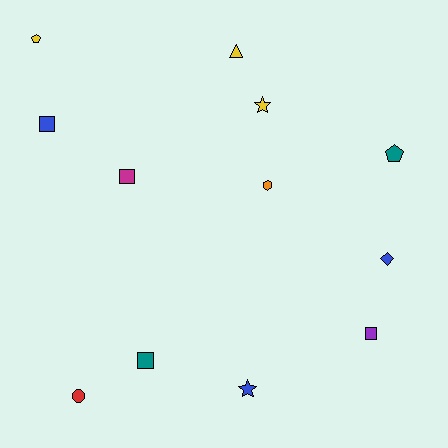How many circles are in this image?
There is 1 circle.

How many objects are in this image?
There are 12 objects.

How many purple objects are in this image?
There is 1 purple object.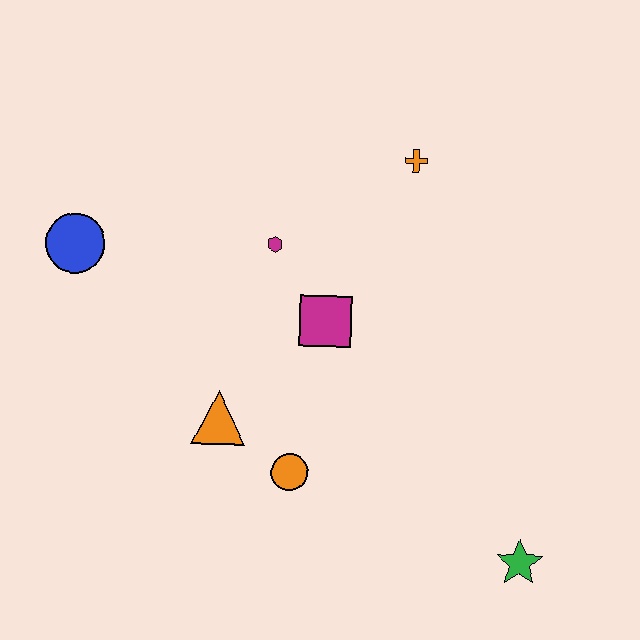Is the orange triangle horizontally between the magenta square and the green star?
No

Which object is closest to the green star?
The orange circle is closest to the green star.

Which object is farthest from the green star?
The blue circle is farthest from the green star.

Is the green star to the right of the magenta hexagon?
Yes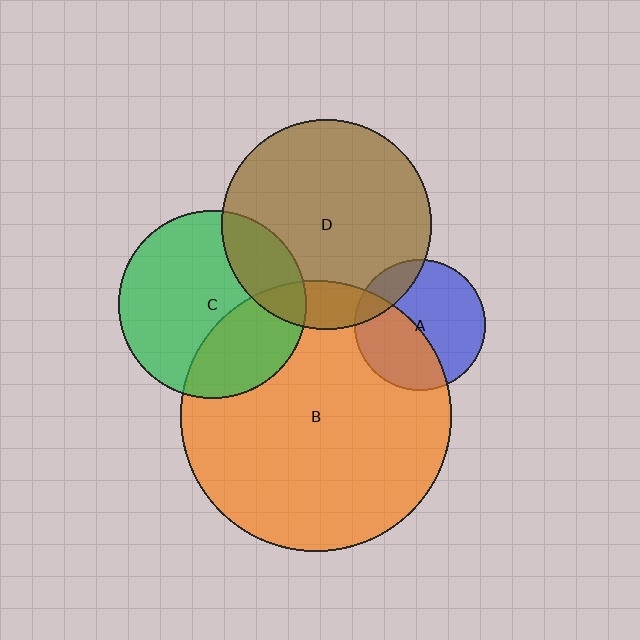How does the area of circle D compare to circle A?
Approximately 2.6 times.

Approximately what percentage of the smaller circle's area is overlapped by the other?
Approximately 45%.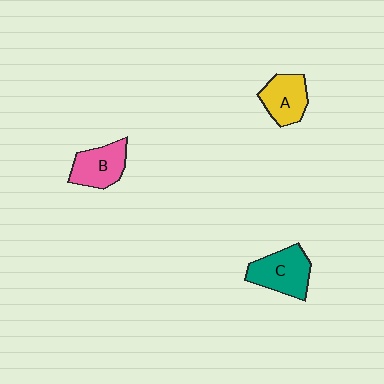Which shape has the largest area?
Shape C (teal).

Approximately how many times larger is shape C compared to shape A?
Approximately 1.2 times.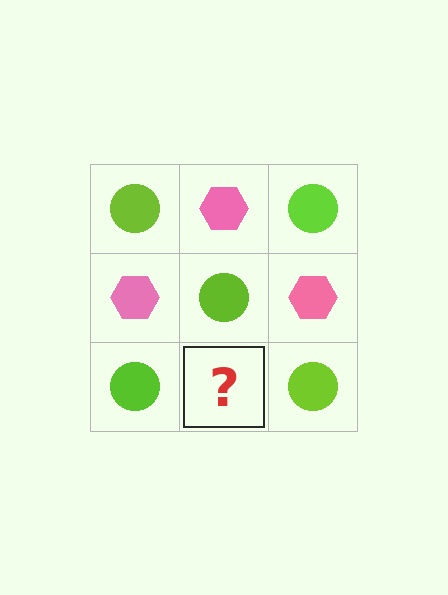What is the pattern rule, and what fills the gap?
The rule is that it alternates lime circle and pink hexagon in a checkerboard pattern. The gap should be filled with a pink hexagon.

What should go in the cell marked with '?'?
The missing cell should contain a pink hexagon.